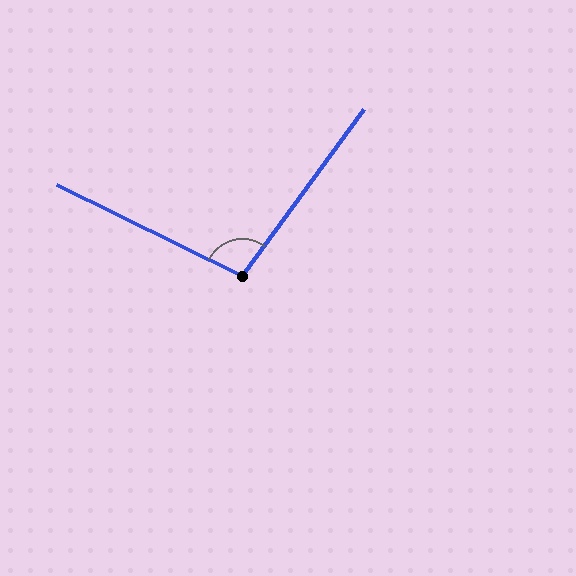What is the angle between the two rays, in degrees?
Approximately 100 degrees.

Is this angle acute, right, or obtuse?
It is obtuse.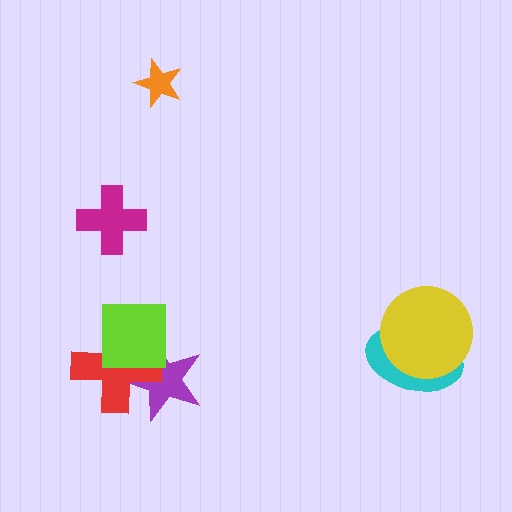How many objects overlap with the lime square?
2 objects overlap with the lime square.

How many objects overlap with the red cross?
2 objects overlap with the red cross.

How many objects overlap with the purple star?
2 objects overlap with the purple star.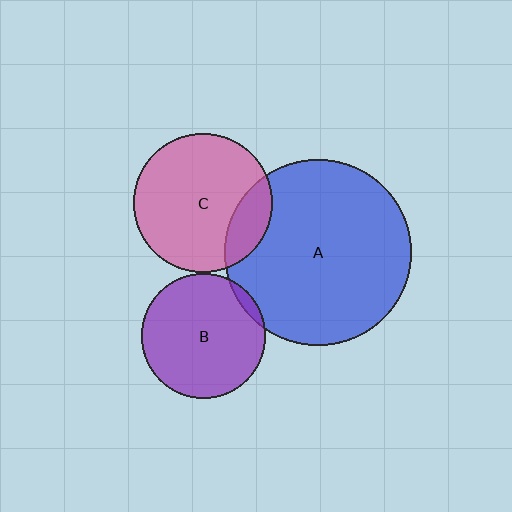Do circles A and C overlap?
Yes.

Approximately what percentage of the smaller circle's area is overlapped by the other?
Approximately 15%.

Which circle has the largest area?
Circle A (blue).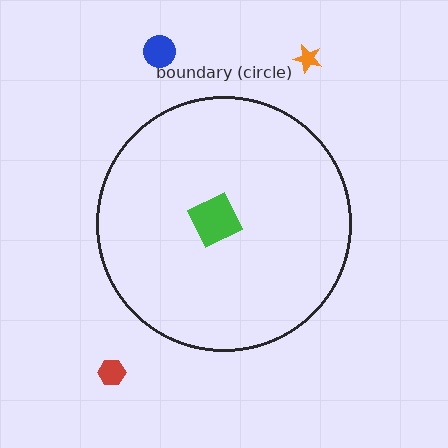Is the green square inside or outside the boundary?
Inside.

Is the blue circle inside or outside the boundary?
Outside.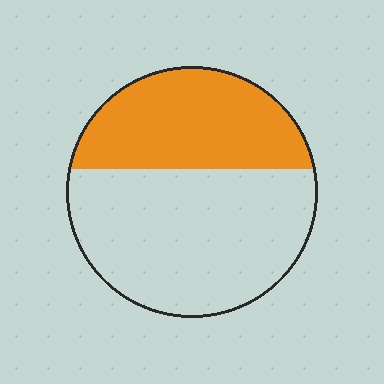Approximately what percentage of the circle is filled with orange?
Approximately 40%.